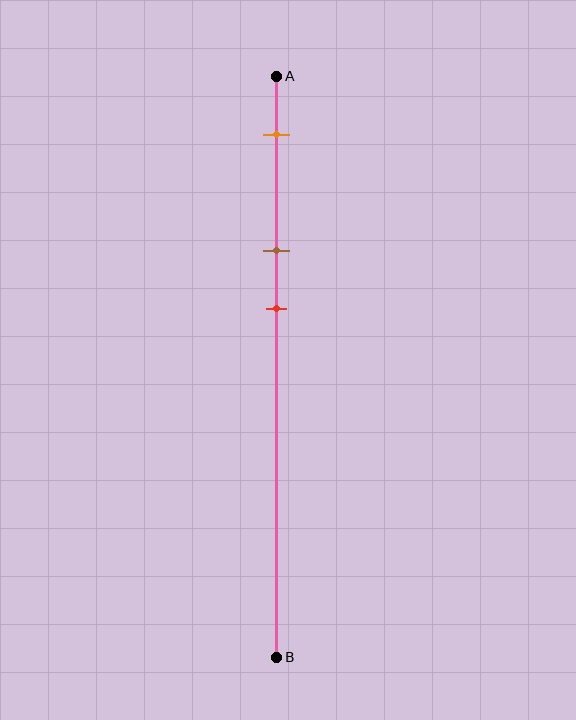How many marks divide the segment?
There are 3 marks dividing the segment.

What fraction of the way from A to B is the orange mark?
The orange mark is approximately 10% (0.1) of the way from A to B.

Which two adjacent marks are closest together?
The brown and red marks are the closest adjacent pair.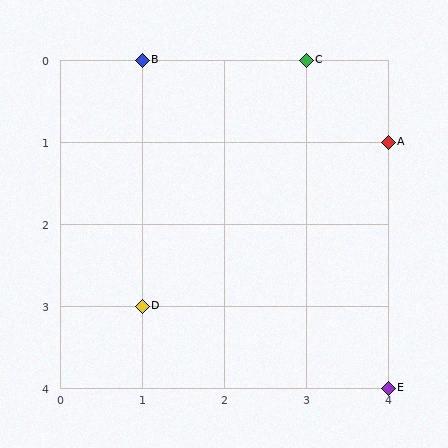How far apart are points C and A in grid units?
Points C and A are 1 column and 1 row apart (about 1.4 grid units diagonally).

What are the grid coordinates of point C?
Point C is at grid coordinates (3, 0).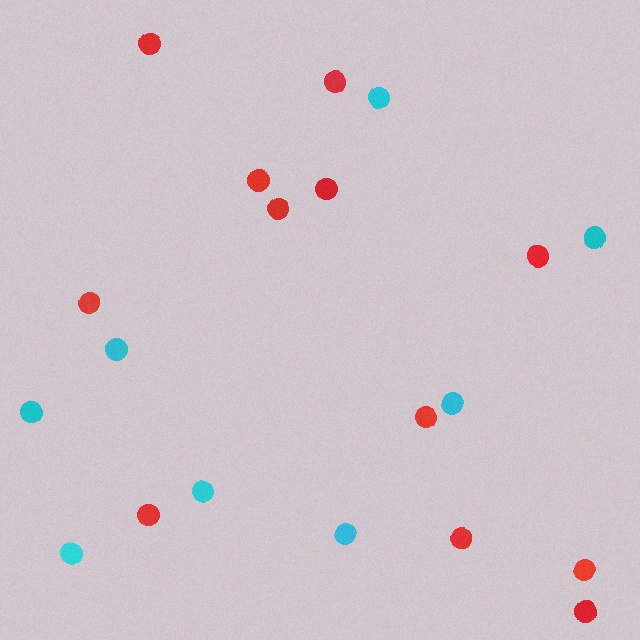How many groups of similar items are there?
There are 2 groups: one group of cyan circles (8) and one group of red circles (12).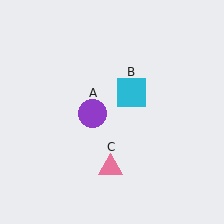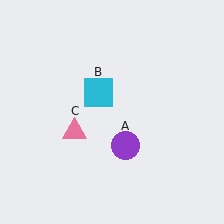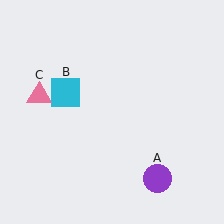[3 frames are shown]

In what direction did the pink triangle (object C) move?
The pink triangle (object C) moved up and to the left.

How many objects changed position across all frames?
3 objects changed position: purple circle (object A), cyan square (object B), pink triangle (object C).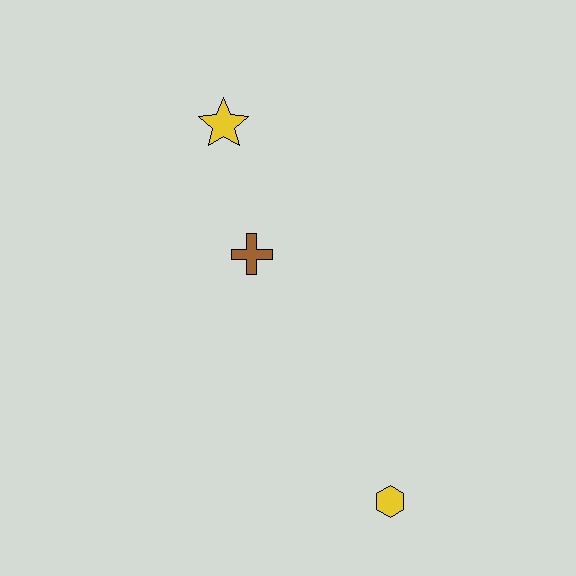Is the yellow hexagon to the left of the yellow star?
No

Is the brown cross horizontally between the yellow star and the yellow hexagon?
Yes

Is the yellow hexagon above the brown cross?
No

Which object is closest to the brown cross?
The yellow star is closest to the brown cross.